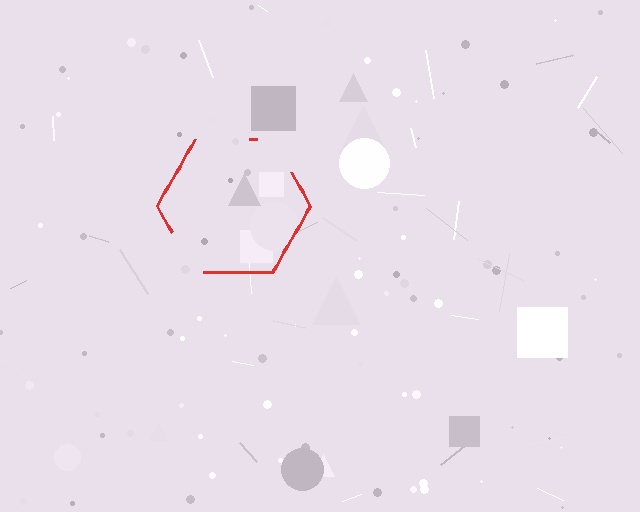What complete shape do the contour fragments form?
The contour fragments form a hexagon.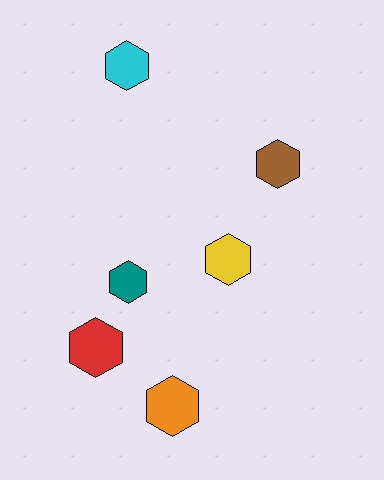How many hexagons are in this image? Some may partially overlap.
There are 6 hexagons.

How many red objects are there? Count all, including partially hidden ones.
There is 1 red object.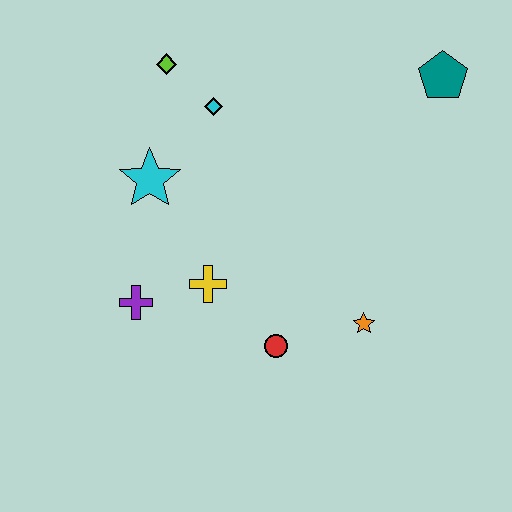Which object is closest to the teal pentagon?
The cyan diamond is closest to the teal pentagon.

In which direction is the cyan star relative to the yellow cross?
The cyan star is above the yellow cross.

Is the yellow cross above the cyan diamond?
No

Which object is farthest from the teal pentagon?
The purple cross is farthest from the teal pentagon.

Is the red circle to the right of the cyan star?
Yes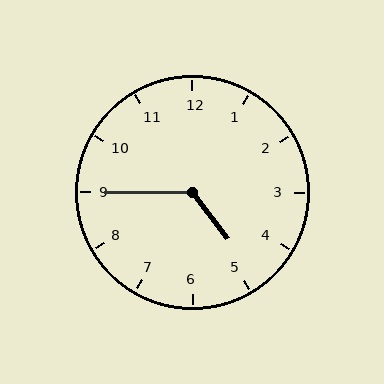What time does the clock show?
4:45.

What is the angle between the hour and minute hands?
Approximately 128 degrees.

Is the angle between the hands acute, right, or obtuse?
It is obtuse.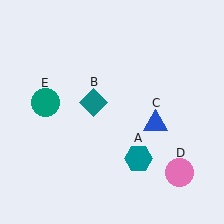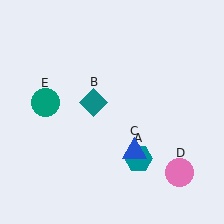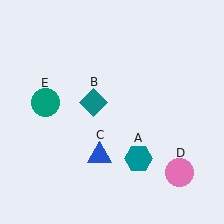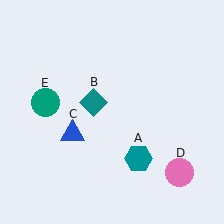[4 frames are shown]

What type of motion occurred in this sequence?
The blue triangle (object C) rotated clockwise around the center of the scene.